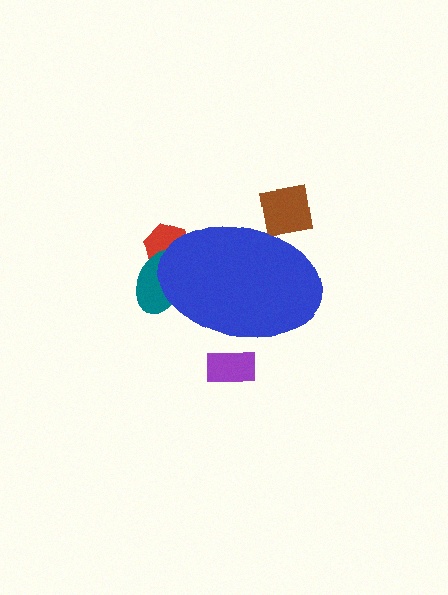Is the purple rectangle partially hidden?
Yes, the purple rectangle is partially hidden behind the blue ellipse.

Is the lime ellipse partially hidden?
Yes, the lime ellipse is partially hidden behind the blue ellipse.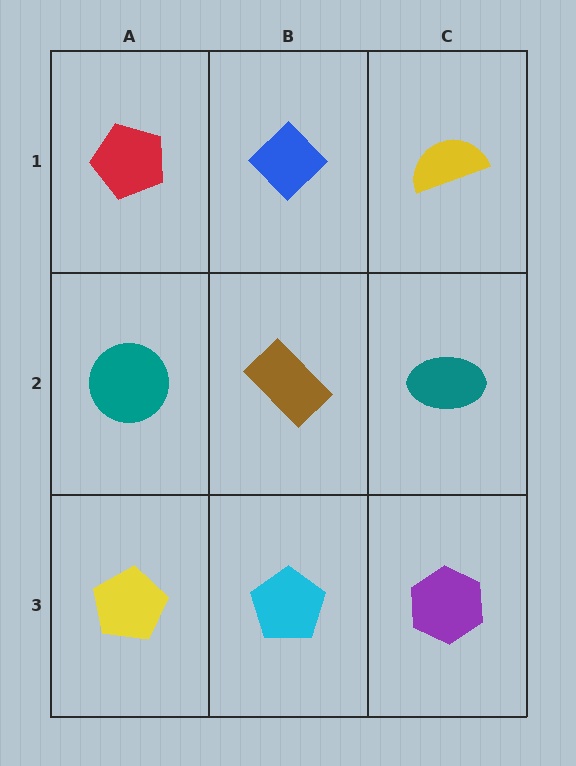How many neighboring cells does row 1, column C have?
2.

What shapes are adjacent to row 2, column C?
A yellow semicircle (row 1, column C), a purple hexagon (row 3, column C), a brown rectangle (row 2, column B).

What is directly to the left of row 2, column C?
A brown rectangle.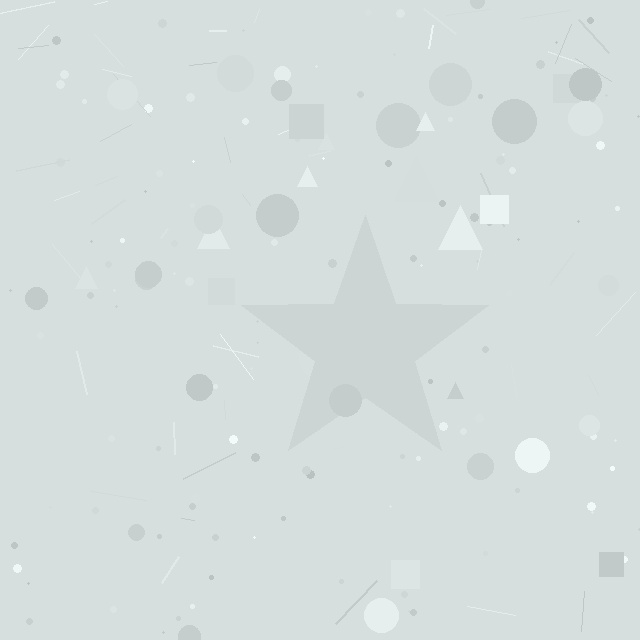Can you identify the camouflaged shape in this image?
The camouflaged shape is a star.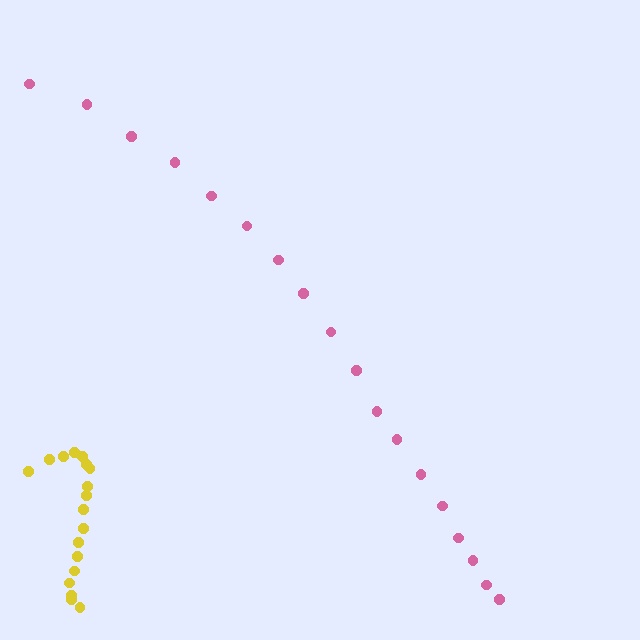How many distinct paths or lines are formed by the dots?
There are 2 distinct paths.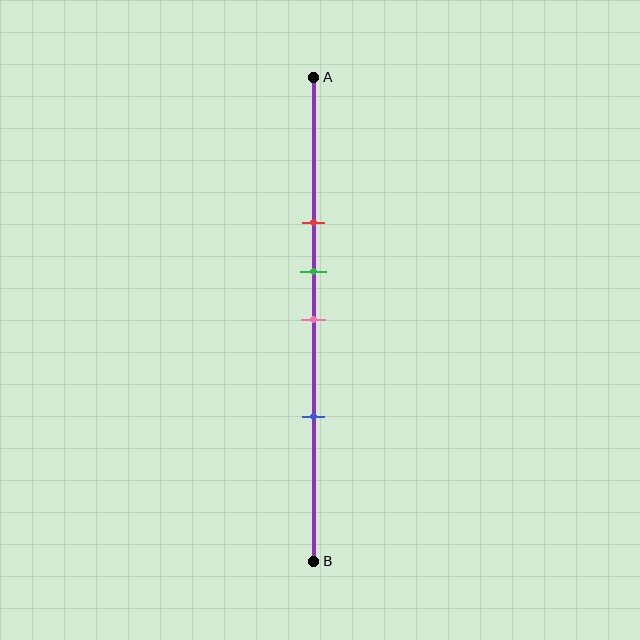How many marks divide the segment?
There are 4 marks dividing the segment.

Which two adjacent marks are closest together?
The green and pink marks are the closest adjacent pair.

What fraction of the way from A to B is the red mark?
The red mark is approximately 30% (0.3) of the way from A to B.